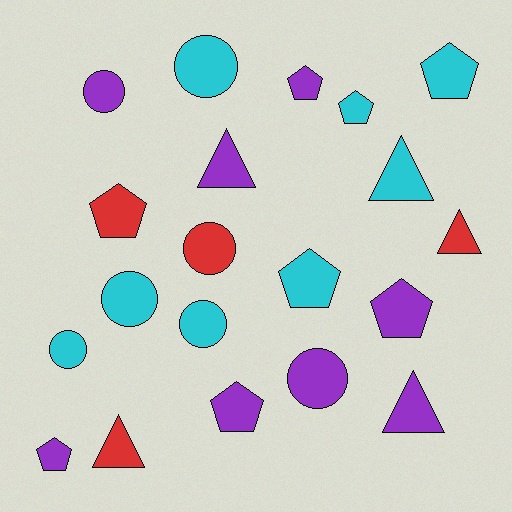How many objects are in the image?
There are 20 objects.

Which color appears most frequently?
Cyan, with 8 objects.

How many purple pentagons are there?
There are 4 purple pentagons.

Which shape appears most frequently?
Pentagon, with 8 objects.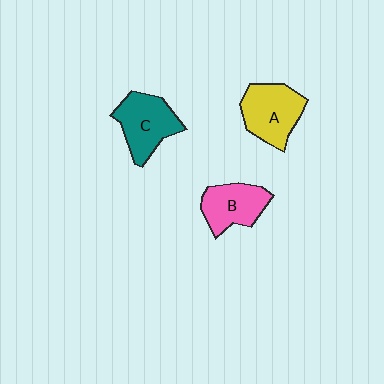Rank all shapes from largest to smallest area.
From largest to smallest: A (yellow), C (teal), B (pink).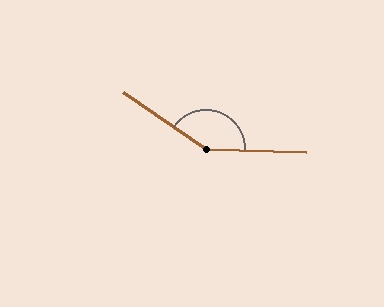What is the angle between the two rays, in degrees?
Approximately 147 degrees.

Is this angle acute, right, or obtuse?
It is obtuse.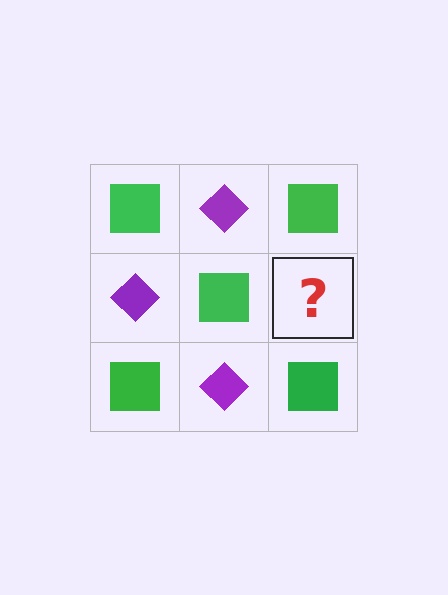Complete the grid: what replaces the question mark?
The question mark should be replaced with a purple diamond.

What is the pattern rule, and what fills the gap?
The rule is that it alternates green square and purple diamond in a checkerboard pattern. The gap should be filled with a purple diamond.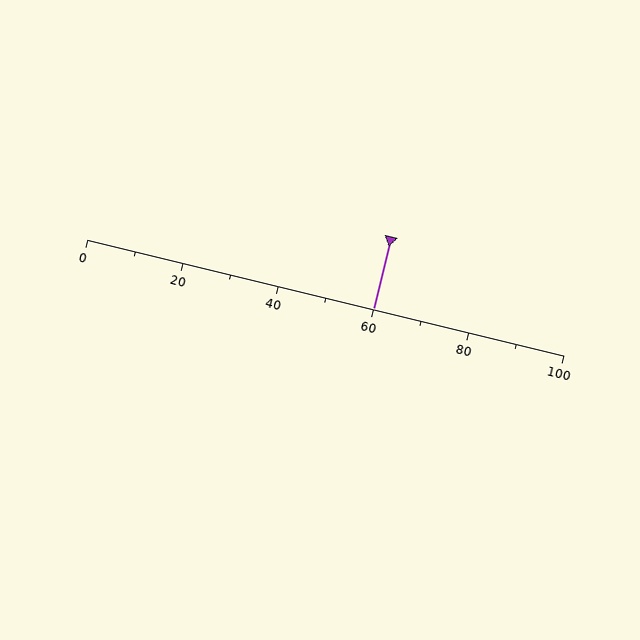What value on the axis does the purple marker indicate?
The marker indicates approximately 60.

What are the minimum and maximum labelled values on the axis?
The axis runs from 0 to 100.